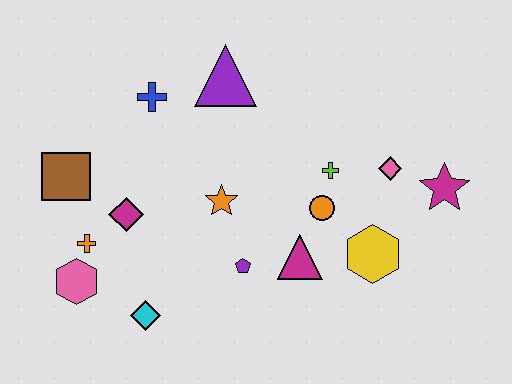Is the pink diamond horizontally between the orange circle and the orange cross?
No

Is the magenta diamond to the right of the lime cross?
No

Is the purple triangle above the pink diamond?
Yes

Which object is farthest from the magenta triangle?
The brown square is farthest from the magenta triangle.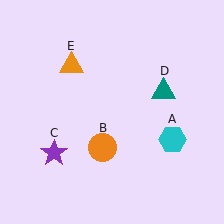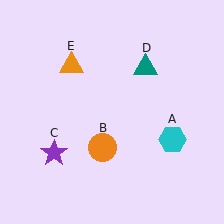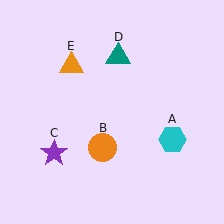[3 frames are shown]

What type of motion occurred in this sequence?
The teal triangle (object D) rotated counterclockwise around the center of the scene.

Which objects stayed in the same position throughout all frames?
Cyan hexagon (object A) and orange circle (object B) and purple star (object C) and orange triangle (object E) remained stationary.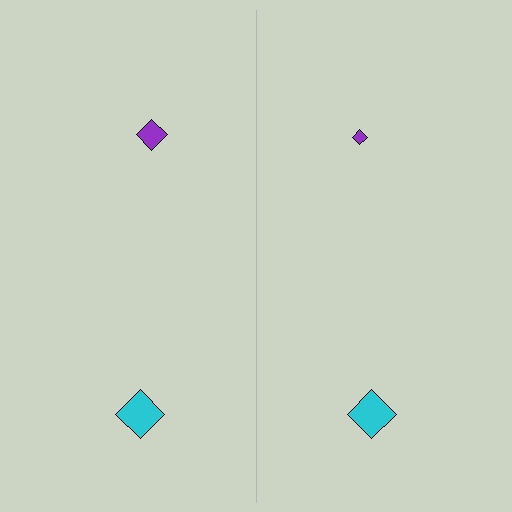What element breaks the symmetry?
The purple diamond on the right side has a different size than its mirror counterpart.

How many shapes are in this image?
There are 4 shapes in this image.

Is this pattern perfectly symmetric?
No, the pattern is not perfectly symmetric. The purple diamond on the right side has a different size than its mirror counterpart.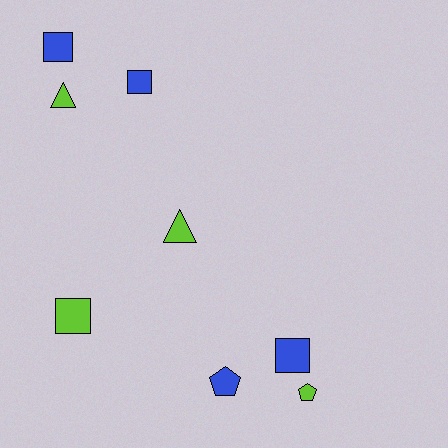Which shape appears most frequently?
Square, with 4 objects.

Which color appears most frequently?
Blue, with 4 objects.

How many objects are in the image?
There are 8 objects.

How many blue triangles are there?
There are no blue triangles.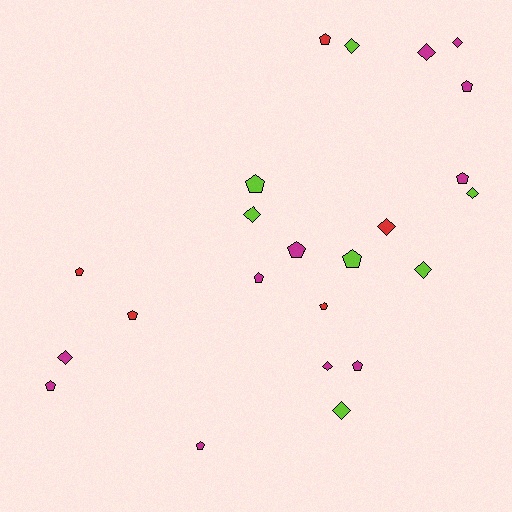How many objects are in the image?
There are 23 objects.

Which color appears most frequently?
Magenta, with 11 objects.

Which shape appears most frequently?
Pentagon, with 13 objects.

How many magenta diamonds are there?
There are 4 magenta diamonds.